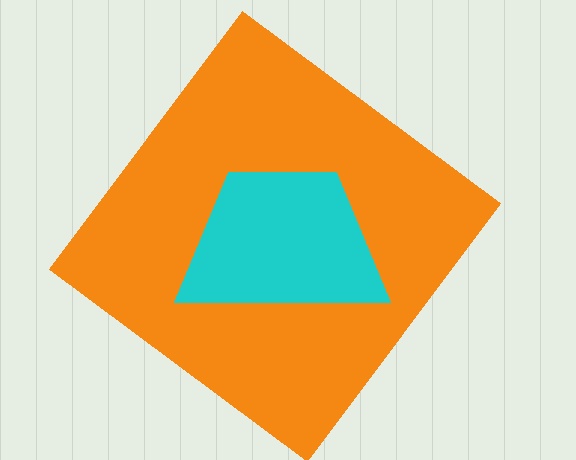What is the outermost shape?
The orange diamond.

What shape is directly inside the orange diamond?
The cyan trapezoid.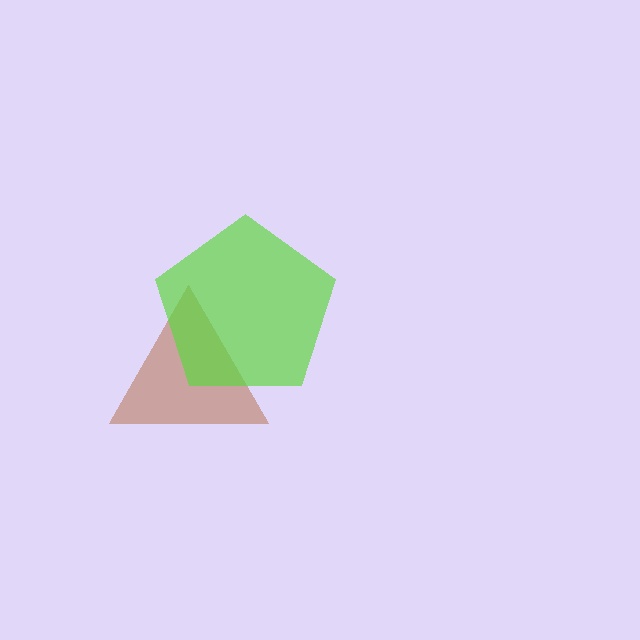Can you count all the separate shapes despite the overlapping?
Yes, there are 2 separate shapes.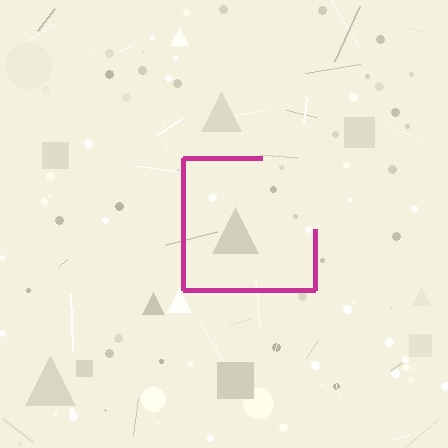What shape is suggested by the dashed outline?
The dashed outline suggests a square.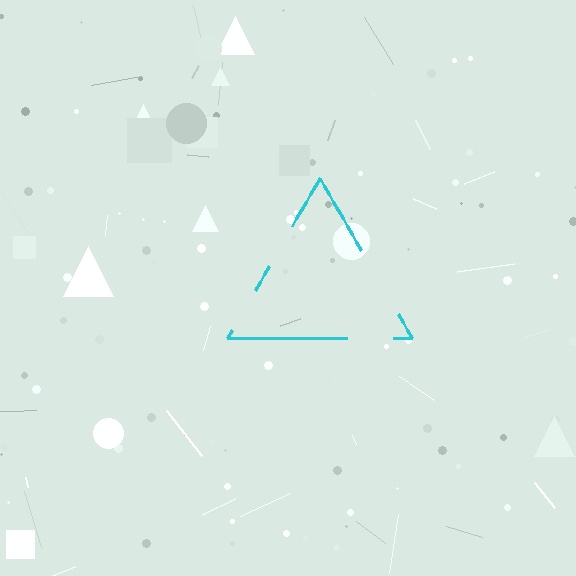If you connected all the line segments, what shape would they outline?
They would outline a triangle.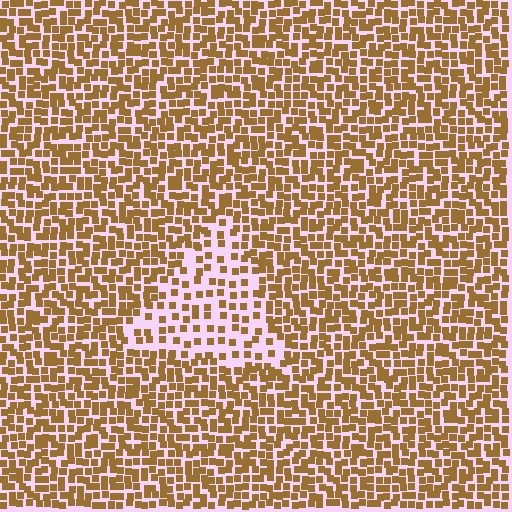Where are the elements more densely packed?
The elements are more densely packed outside the triangle boundary.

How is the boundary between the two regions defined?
The boundary is defined by a change in element density (approximately 2.1x ratio). All elements are the same color, size, and shape.